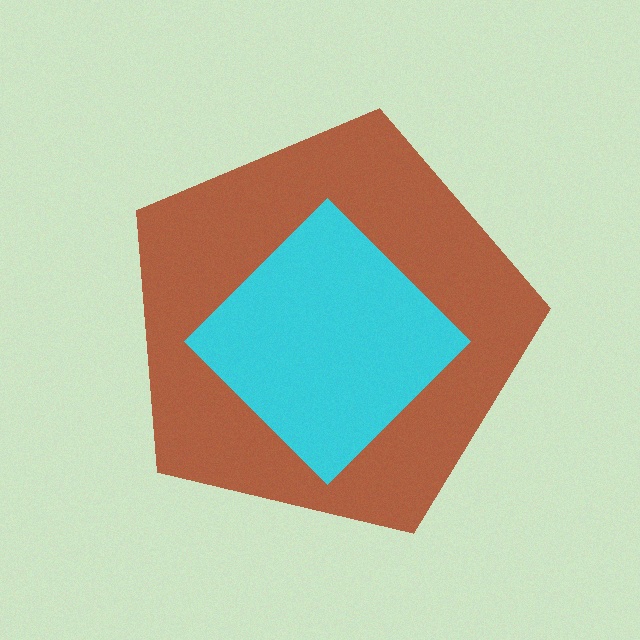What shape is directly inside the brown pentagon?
The cyan diamond.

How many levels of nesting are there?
2.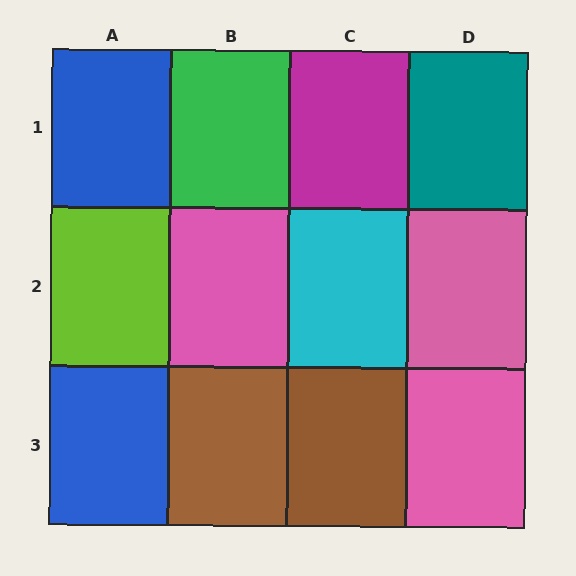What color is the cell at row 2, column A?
Lime.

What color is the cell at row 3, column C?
Brown.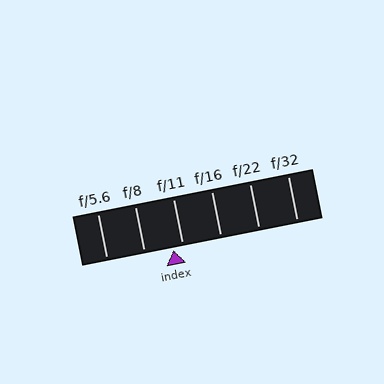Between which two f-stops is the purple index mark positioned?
The index mark is between f/8 and f/11.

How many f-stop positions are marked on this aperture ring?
There are 6 f-stop positions marked.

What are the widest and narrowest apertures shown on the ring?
The widest aperture shown is f/5.6 and the narrowest is f/32.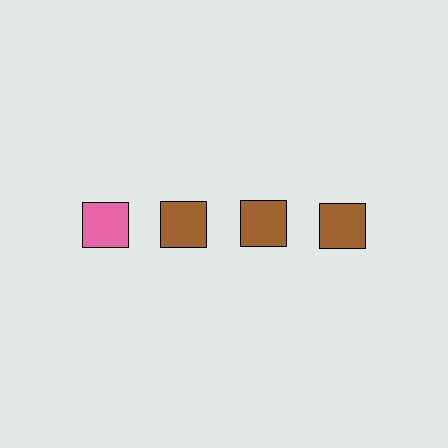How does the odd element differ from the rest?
It has a different color: pink instead of brown.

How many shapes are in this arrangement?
There are 4 shapes arranged in a grid pattern.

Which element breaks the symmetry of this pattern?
The pink square in the top row, leftmost column breaks the symmetry. All other shapes are brown squares.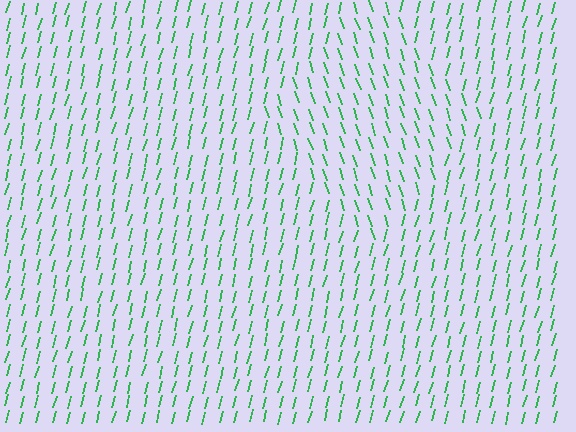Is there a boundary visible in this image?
Yes, there is a texture boundary formed by a change in line orientation.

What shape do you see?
I see a diamond.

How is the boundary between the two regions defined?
The boundary is defined purely by a change in line orientation (approximately 34 degrees difference). All lines are the same color and thickness.